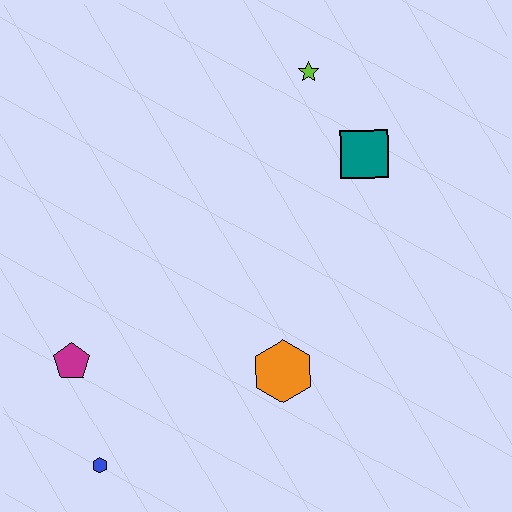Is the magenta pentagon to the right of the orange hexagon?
No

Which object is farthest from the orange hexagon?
The lime star is farthest from the orange hexagon.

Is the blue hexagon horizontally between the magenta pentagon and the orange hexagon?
Yes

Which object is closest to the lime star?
The teal square is closest to the lime star.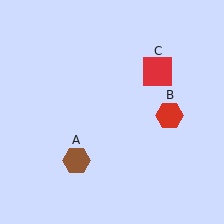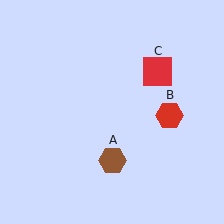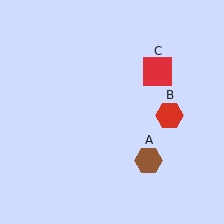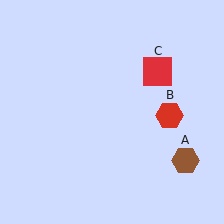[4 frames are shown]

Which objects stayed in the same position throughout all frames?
Red hexagon (object B) and red square (object C) remained stationary.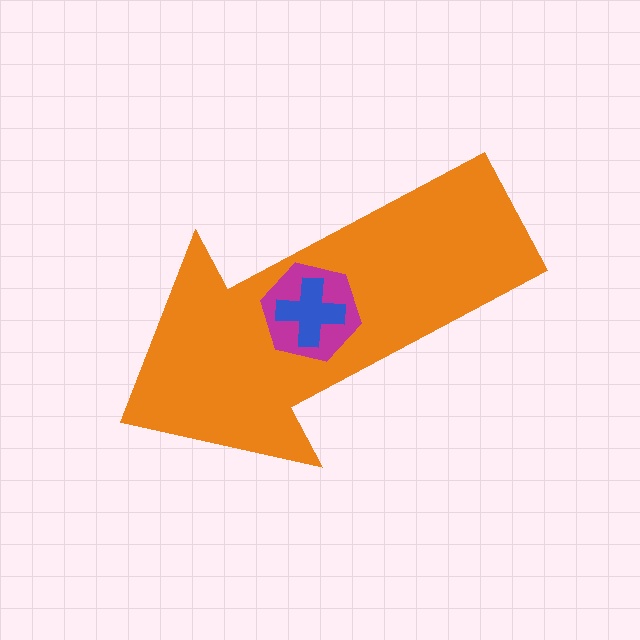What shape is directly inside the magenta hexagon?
The blue cross.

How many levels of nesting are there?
3.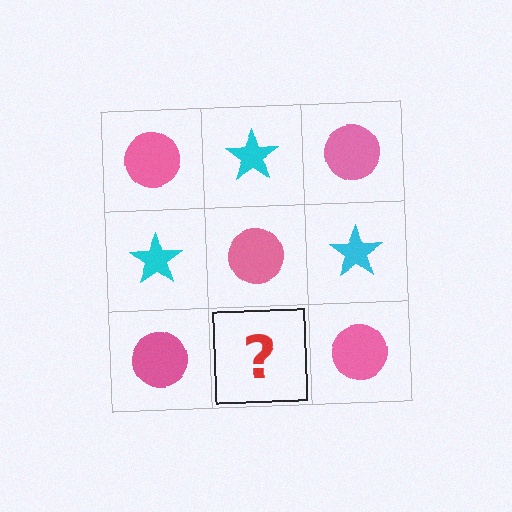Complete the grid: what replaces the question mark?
The question mark should be replaced with a cyan star.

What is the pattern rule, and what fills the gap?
The rule is that it alternates pink circle and cyan star in a checkerboard pattern. The gap should be filled with a cyan star.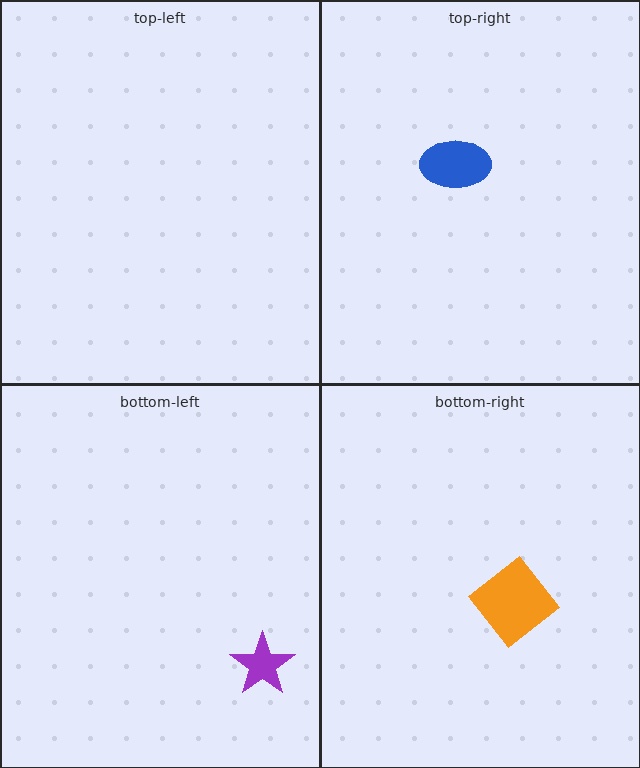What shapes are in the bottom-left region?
The purple star.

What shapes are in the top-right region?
The blue ellipse.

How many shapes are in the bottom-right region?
1.